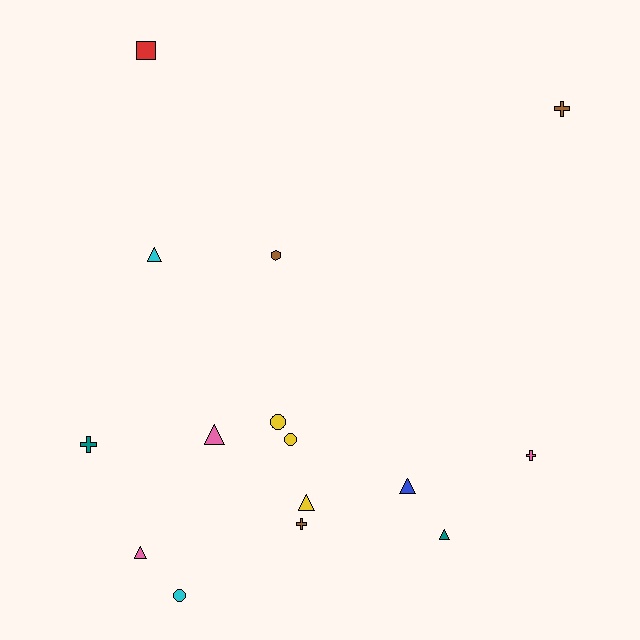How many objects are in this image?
There are 15 objects.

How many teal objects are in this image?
There are 2 teal objects.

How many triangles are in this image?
There are 6 triangles.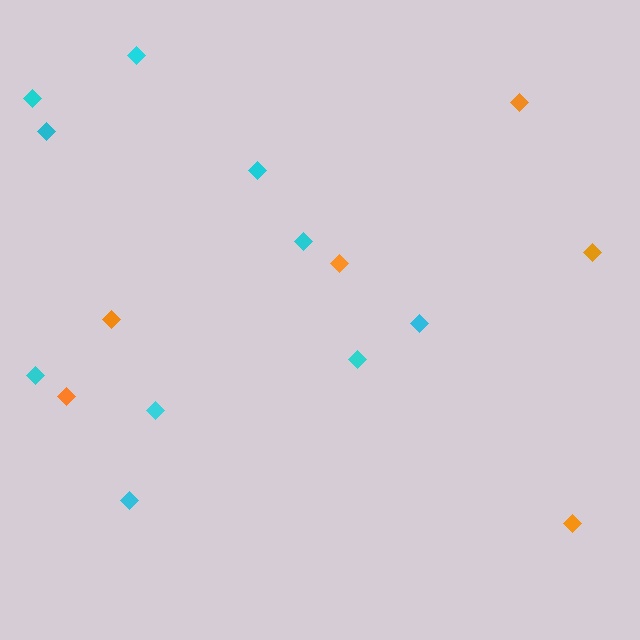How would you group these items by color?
There are 2 groups: one group of cyan diamonds (10) and one group of orange diamonds (6).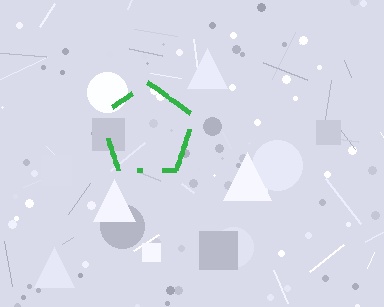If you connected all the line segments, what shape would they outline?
They would outline a pentagon.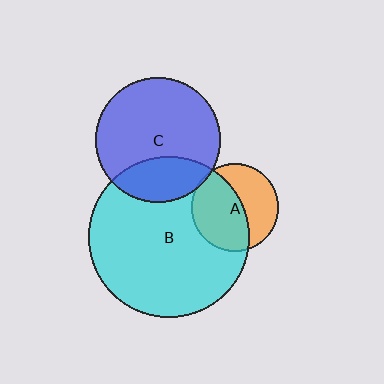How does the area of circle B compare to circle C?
Approximately 1.7 times.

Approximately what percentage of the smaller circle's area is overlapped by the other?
Approximately 5%.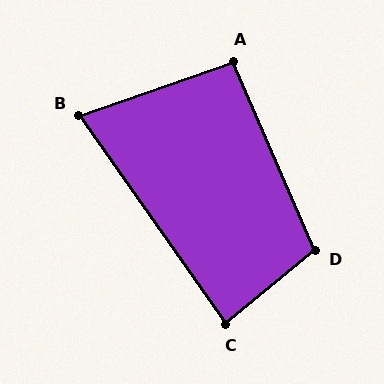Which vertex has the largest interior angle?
D, at approximately 106 degrees.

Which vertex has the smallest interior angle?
B, at approximately 74 degrees.